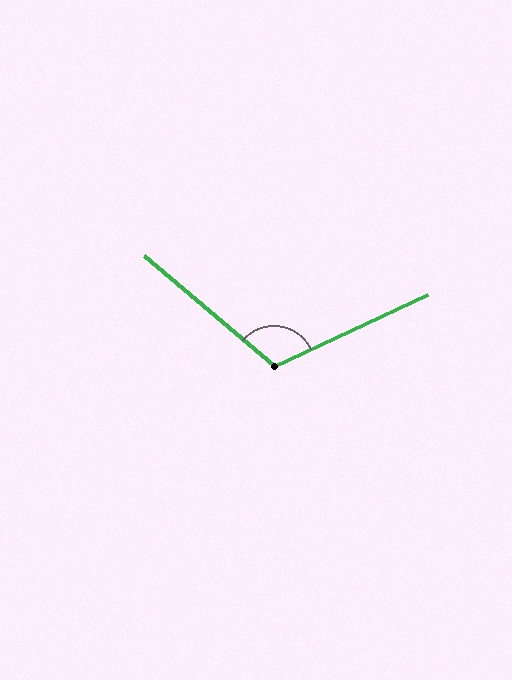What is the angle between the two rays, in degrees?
Approximately 115 degrees.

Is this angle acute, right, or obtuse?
It is obtuse.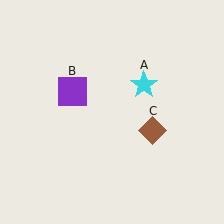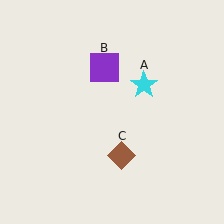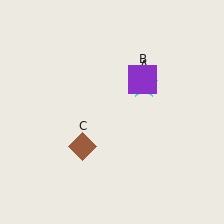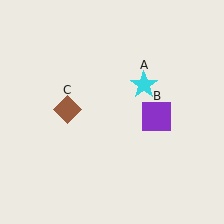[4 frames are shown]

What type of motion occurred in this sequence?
The purple square (object B), brown diamond (object C) rotated clockwise around the center of the scene.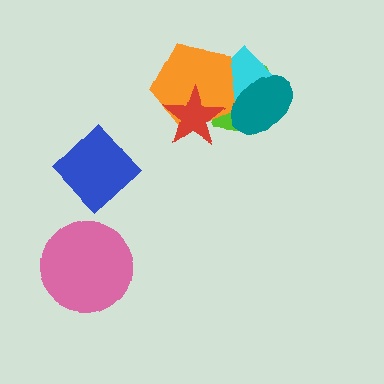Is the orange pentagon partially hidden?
Yes, it is partially covered by another shape.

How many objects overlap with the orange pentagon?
4 objects overlap with the orange pentagon.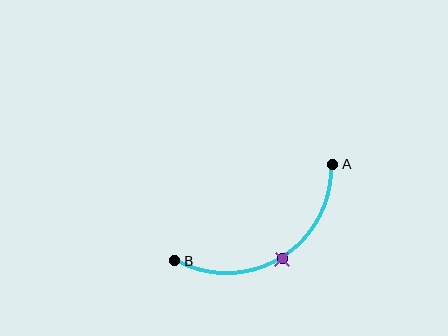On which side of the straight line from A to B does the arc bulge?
The arc bulges below the straight line connecting A and B.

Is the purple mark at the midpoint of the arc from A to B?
Yes. The purple mark lies on the arc at equal arc-length from both A and B — it is the arc midpoint.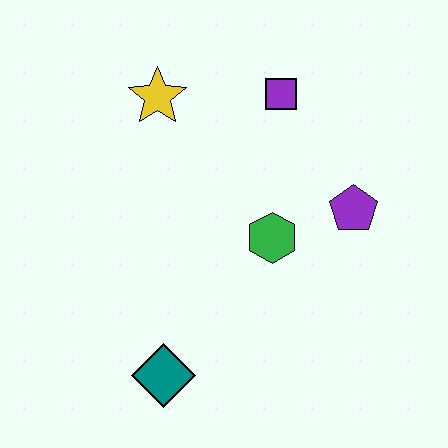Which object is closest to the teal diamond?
The green hexagon is closest to the teal diamond.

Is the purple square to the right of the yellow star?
Yes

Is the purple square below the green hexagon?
No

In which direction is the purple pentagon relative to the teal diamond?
The purple pentagon is to the right of the teal diamond.